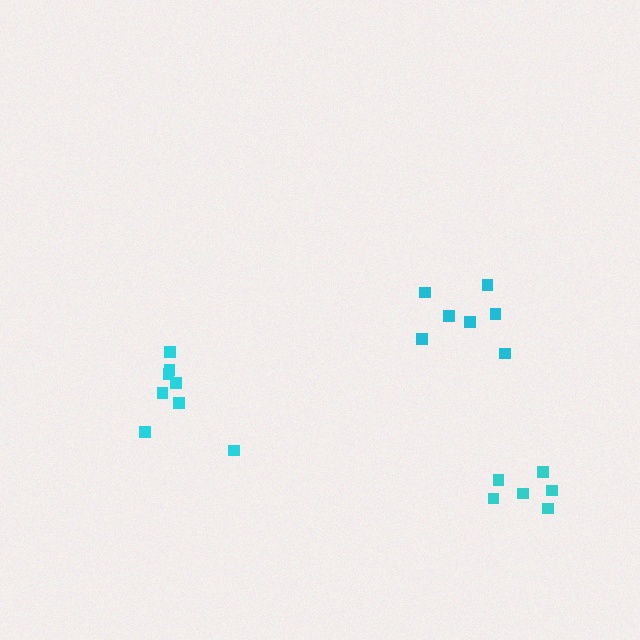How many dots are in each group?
Group 1: 7 dots, Group 2: 6 dots, Group 3: 8 dots (21 total).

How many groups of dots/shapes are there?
There are 3 groups.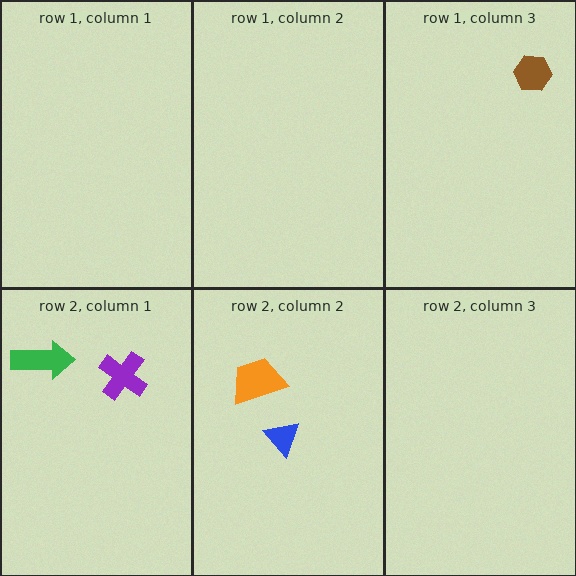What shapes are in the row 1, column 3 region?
The brown hexagon.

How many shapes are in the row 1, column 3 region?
1.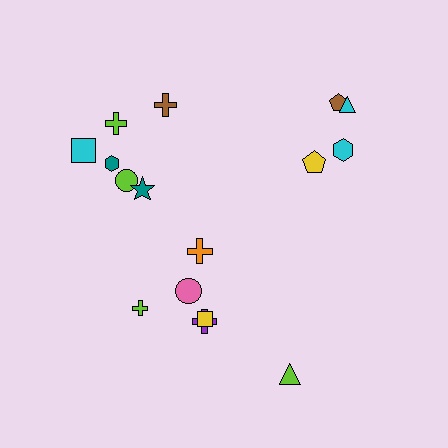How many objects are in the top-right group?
There are 4 objects.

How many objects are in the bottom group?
There are 6 objects.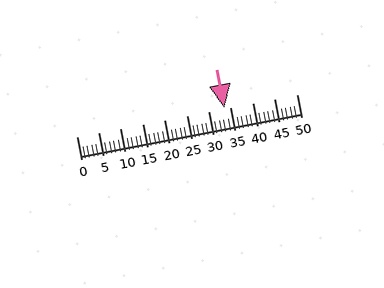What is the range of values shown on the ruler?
The ruler shows values from 0 to 50.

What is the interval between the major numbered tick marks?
The major tick marks are spaced 5 units apart.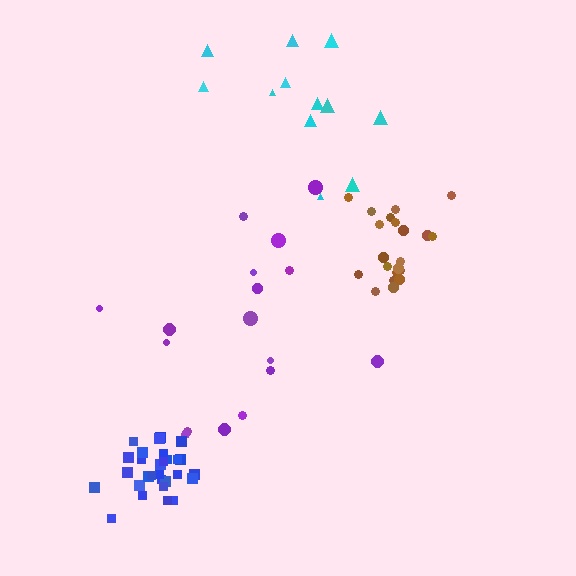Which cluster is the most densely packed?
Blue.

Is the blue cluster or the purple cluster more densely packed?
Blue.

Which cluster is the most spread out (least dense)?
Purple.